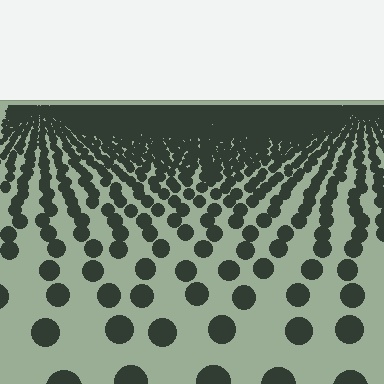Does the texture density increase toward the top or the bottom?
Density increases toward the top.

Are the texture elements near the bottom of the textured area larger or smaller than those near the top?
Larger. Near the bottom, elements are closer to the viewer and appear at a bigger on-screen size.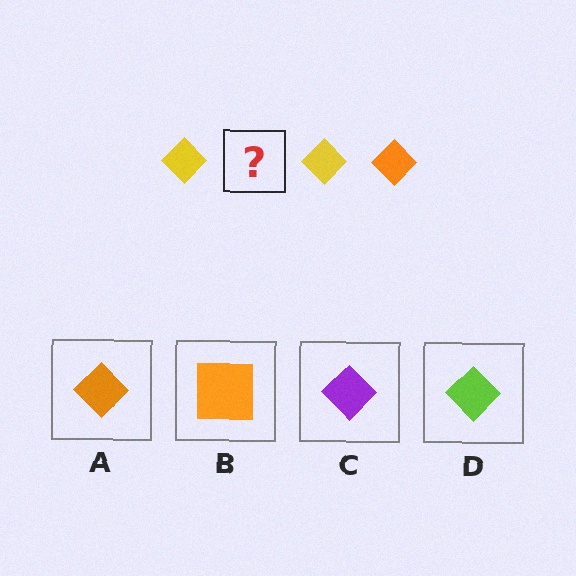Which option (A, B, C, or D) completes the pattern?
A.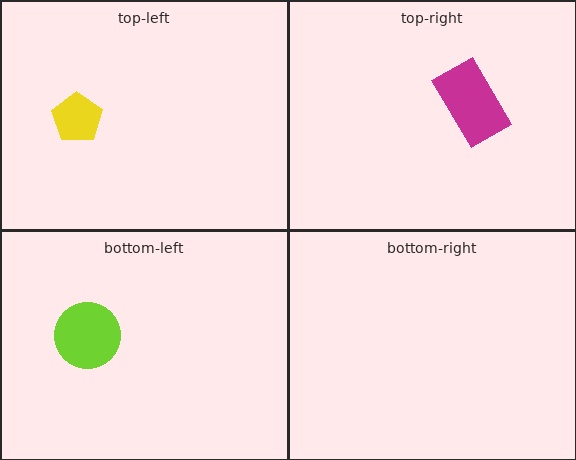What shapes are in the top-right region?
The magenta rectangle.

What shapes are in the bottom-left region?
The lime circle.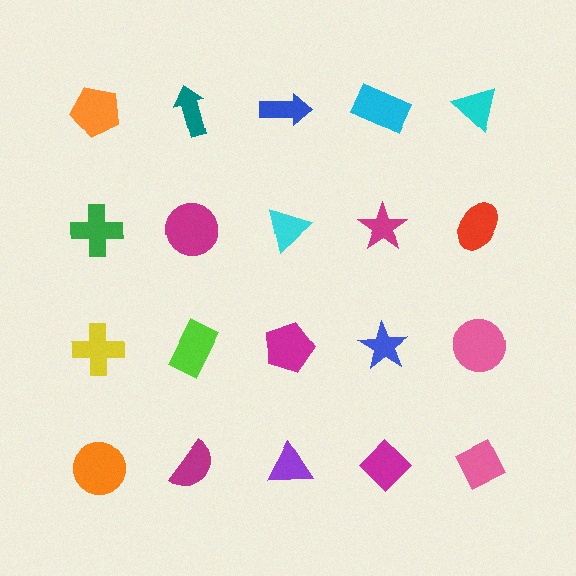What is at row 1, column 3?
A blue arrow.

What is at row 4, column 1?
An orange circle.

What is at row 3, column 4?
A blue star.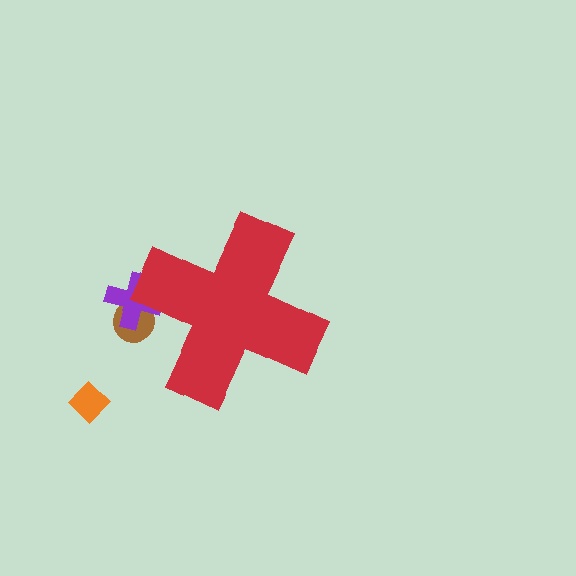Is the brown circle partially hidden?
Yes, the brown circle is partially hidden behind the red cross.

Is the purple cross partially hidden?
Yes, the purple cross is partially hidden behind the red cross.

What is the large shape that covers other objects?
A red cross.